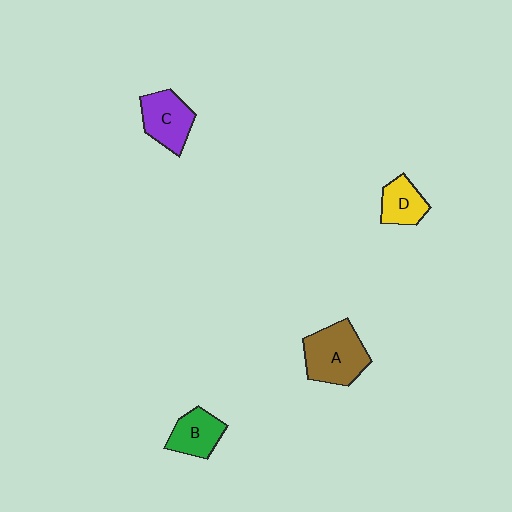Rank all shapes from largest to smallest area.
From largest to smallest: A (brown), C (purple), B (green), D (yellow).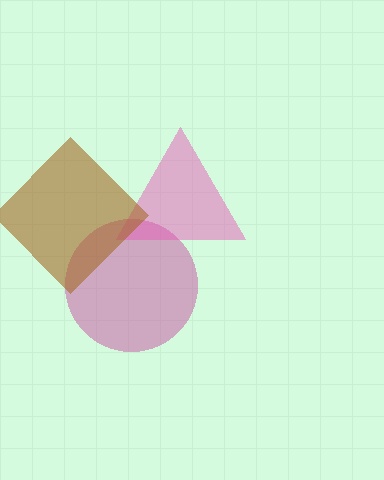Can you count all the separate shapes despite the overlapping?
Yes, there are 3 separate shapes.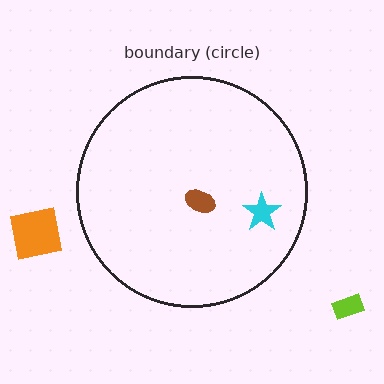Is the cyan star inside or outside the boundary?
Inside.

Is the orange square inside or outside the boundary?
Outside.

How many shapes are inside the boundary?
2 inside, 2 outside.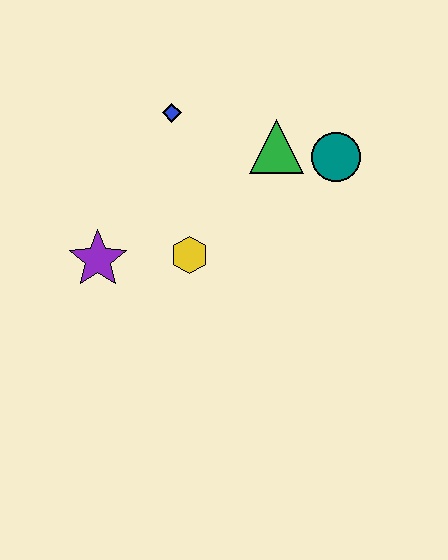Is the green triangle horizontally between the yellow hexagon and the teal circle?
Yes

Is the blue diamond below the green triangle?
No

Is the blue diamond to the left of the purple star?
No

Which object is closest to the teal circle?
The green triangle is closest to the teal circle.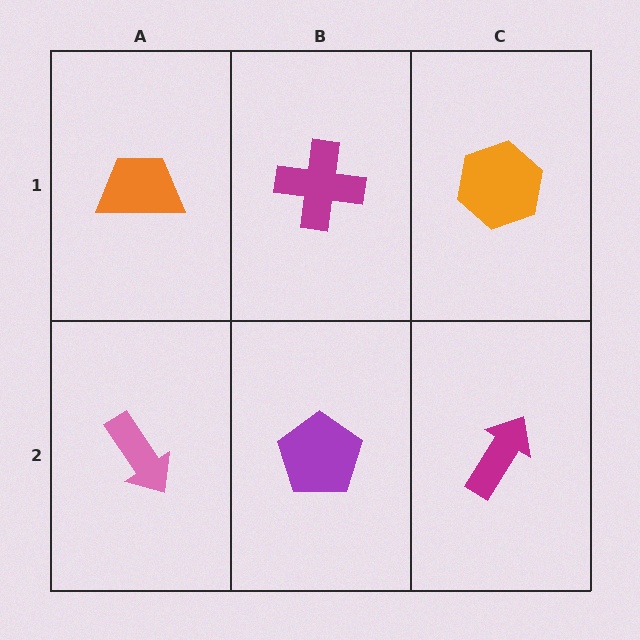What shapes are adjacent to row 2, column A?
An orange trapezoid (row 1, column A), a purple pentagon (row 2, column B).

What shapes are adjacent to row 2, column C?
An orange hexagon (row 1, column C), a purple pentagon (row 2, column B).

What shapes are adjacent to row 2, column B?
A magenta cross (row 1, column B), a pink arrow (row 2, column A), a magenta arrow (row 2, column C).